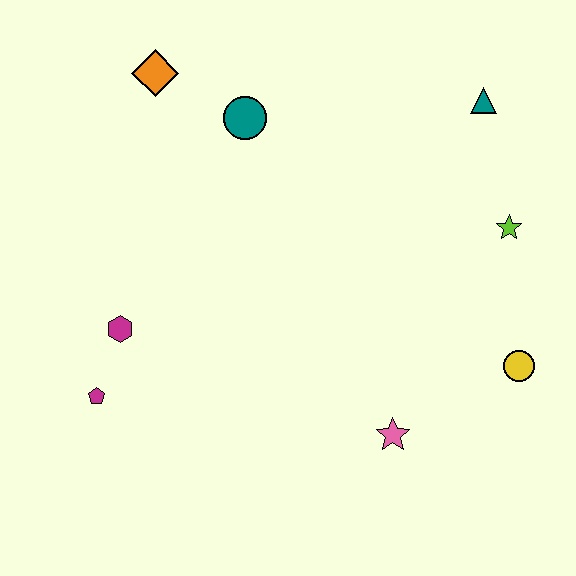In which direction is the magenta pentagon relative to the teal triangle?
The magenta pentagon is to the left of the teal triangle.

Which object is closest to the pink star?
The yellow circle is closest to the pink star.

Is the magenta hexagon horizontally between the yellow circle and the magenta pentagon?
Yes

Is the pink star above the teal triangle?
No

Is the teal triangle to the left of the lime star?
Yes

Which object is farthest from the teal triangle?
The magenta pentagon is farthest from the teal triangle.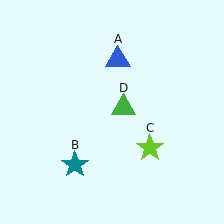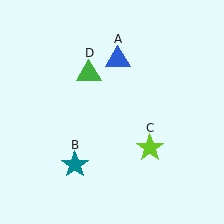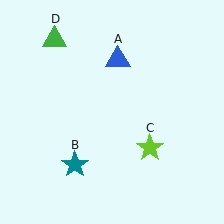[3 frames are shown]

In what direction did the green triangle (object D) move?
The green triangle (object D) moved up and to the left.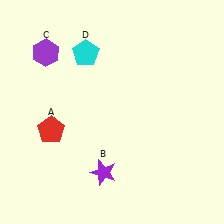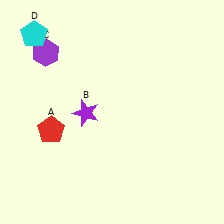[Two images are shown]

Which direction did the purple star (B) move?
The purple star (B) moved up.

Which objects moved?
The objects that moved are: the purple star (B), the cyan pentagon (D).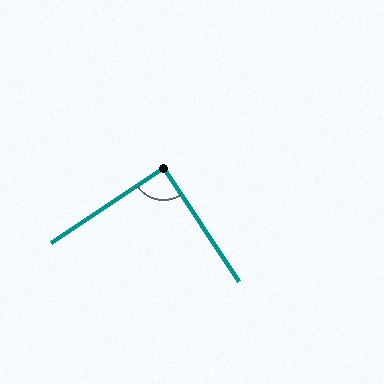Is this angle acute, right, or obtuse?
It is approximately a right angle.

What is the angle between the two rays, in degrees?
Approximately 90 degrees.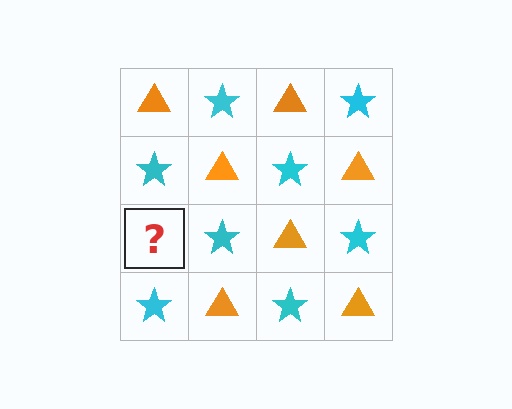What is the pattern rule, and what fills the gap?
The rule is that it alternates orange triangle and cyan star in a checkerboard pattern. The gap should be filled with an orange triangle.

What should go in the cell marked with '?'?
The missing cell should contain an orange triangle.